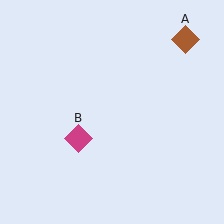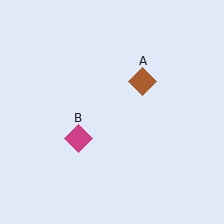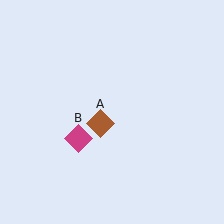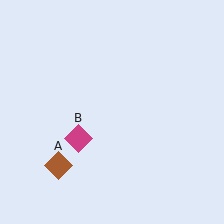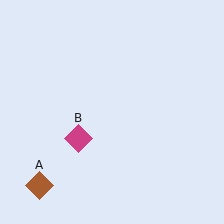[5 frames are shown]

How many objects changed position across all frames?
1 object changed position: brown diamond (object A).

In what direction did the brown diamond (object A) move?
The brown diamond (object A) moved down and to the left.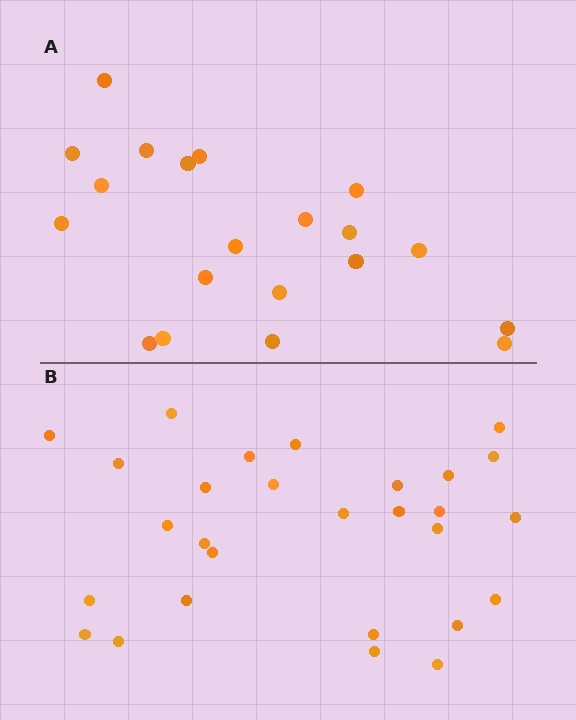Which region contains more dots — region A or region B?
Region B (the bottom region) has more dots.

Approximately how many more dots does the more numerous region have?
Region B has roughly 8 or so more dots than region A.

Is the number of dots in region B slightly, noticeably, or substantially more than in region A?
Region B has noticeably more, but not dramatically so. The ratio is roughly 1.4 to 1.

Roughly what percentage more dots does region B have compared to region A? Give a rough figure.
About 40% more.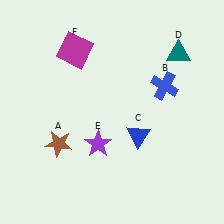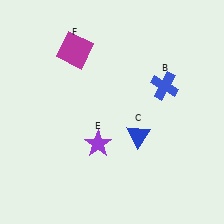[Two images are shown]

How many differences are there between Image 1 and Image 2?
There are 2 differences between the two images.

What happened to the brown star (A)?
The brown star (A) was removed in Image 2. It was in the bottom-left area of Image 1.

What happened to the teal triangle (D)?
The teal triangle (D) was removed in Image 2. It was in the top-right area of Image 1.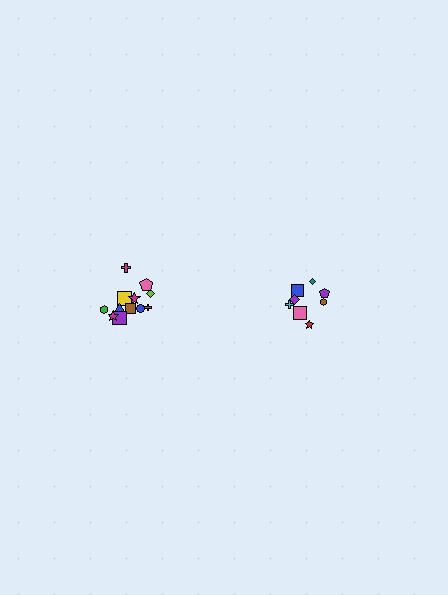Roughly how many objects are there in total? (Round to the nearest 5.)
Roughly 20 objects in total.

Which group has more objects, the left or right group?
The left group.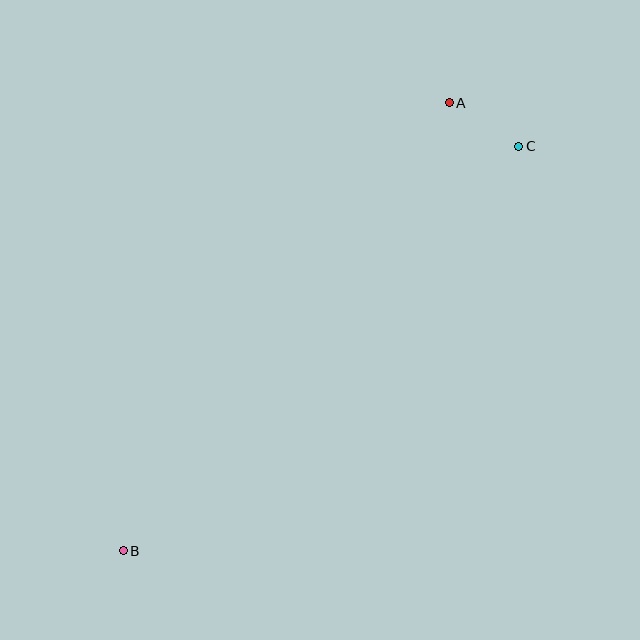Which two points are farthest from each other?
Points B and C are farthest from each other.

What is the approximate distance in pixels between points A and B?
The distance between A and B is approximately 554 pixels.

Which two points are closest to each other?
Points A and C are closest to each other.